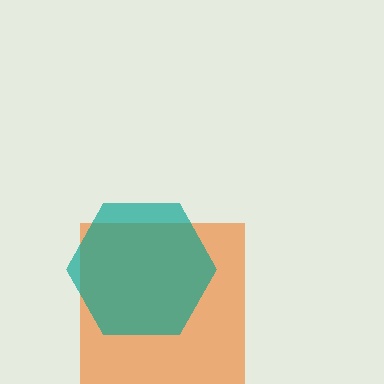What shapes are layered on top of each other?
The layered shapes are: an orange square, a teal hexagon.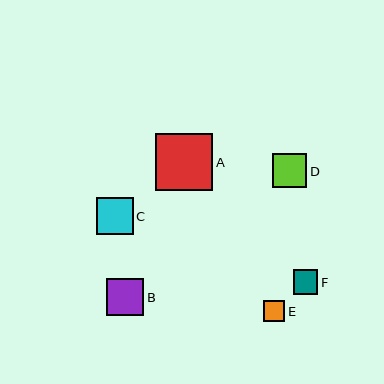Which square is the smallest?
Square E is the smallest with a size of approximately 22 pixels.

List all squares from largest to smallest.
From largest to smallest: A, C, B, D, F, E.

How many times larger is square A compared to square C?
Square A is approximately 1.5 times the size of square C.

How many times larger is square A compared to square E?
Square A is approximately 2.6 times the size of square E.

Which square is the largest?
Square A is the largest with a size of approximately 57 pixels.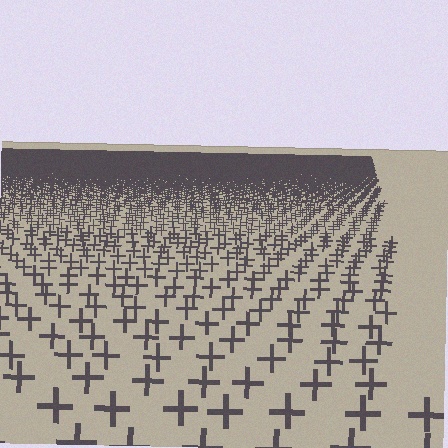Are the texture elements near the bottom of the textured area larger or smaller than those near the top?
Larger. Near the bottom, elements are closer to the viewer and appear at a bigger on-screen size.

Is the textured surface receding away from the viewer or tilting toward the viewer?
The surface is receding away from the viewer. Texture elements get smaller and denser toward the top.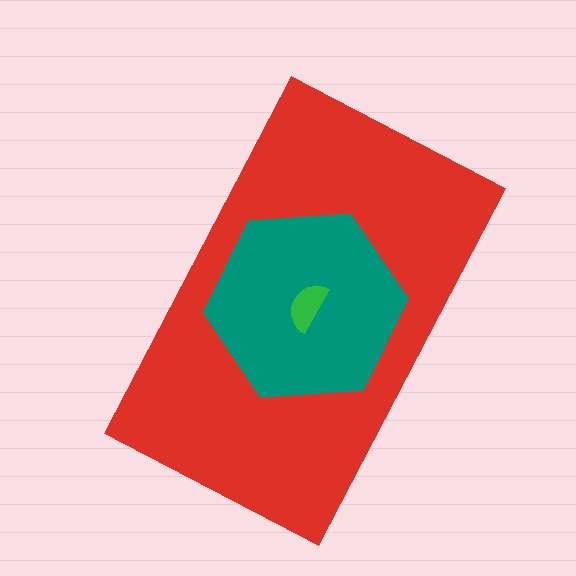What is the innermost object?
The green semicircle.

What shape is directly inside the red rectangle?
The teal hexagon.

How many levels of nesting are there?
3.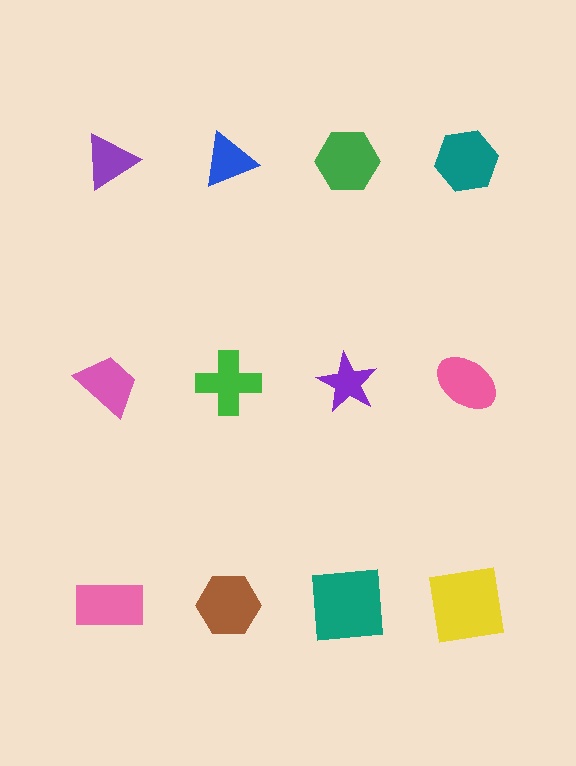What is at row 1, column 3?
A green hexagon.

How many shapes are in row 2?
4 shapes.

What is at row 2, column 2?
A green cross.